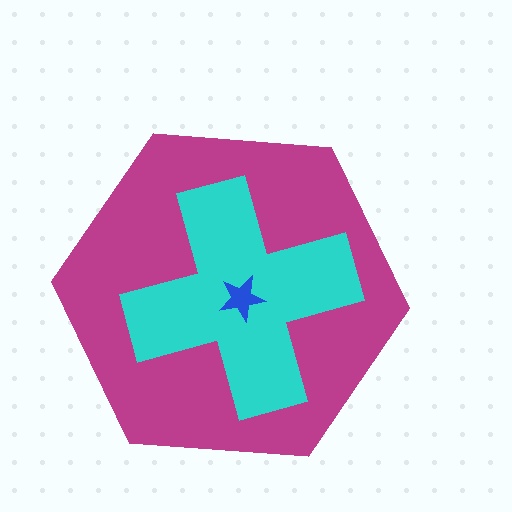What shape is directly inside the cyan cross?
The blue star.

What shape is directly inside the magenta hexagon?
The cyan cross.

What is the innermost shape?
The blue star.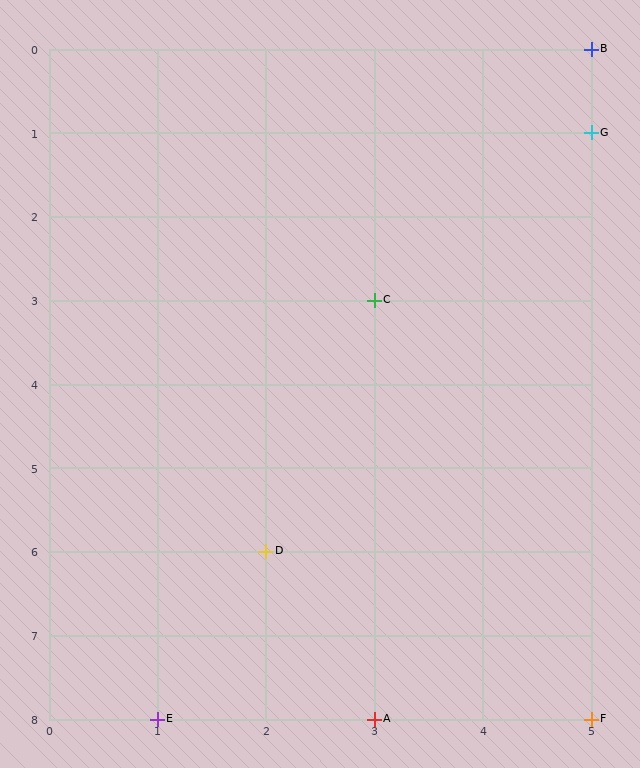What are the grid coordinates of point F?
Point F is at grid coordinates (5, 8).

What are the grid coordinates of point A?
Point A is at grid coordinates (3, 8).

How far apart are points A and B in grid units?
Points A and B are 2 columns and 8 rows apart (about 8.2 grid units diagonally).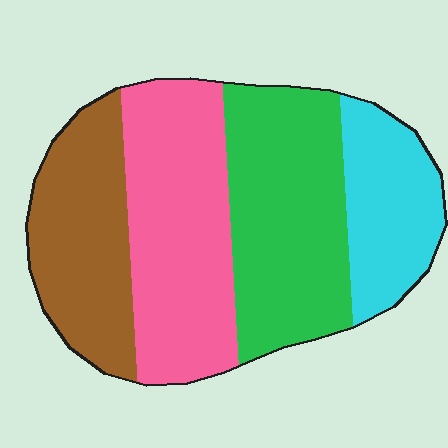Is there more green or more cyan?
Green.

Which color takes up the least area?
Cyan, at roughly 15%.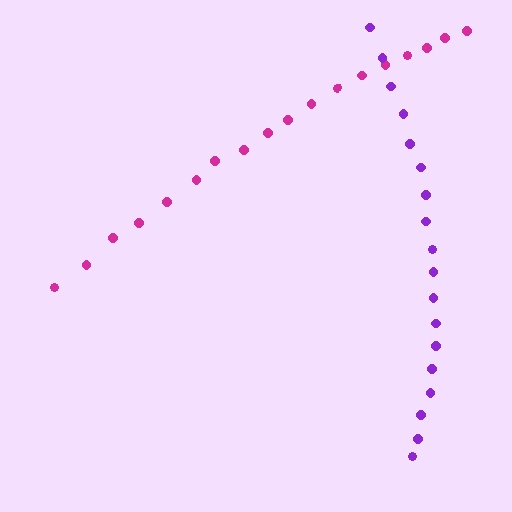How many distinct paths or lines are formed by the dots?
There are 2 distinct paths.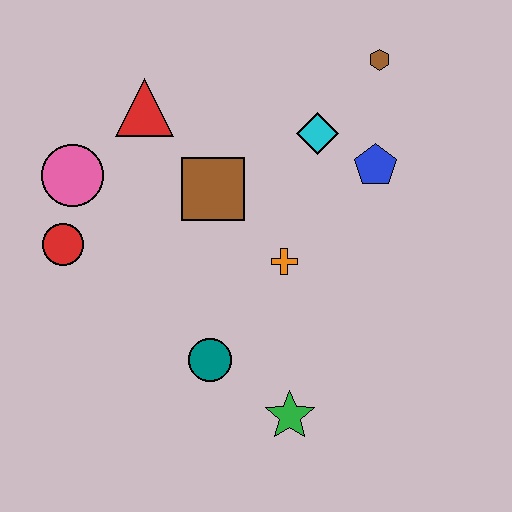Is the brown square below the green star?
No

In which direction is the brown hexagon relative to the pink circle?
The brown hexagon is to the right of the pink circle.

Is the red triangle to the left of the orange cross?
Yes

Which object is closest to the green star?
The teal circle is closest to the green star.